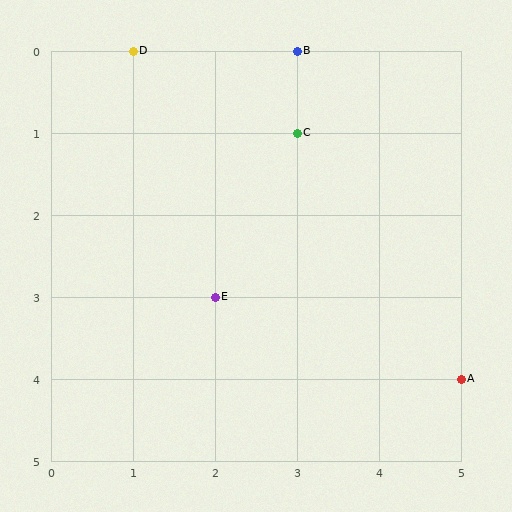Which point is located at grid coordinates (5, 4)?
Point A is at (5, 4).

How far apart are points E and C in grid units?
Points E and C are 1 column and 2 rows apart (about 2.2 grid units diagonally).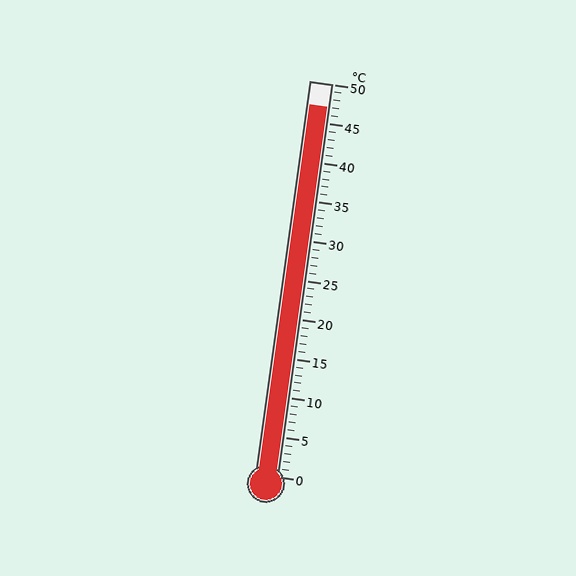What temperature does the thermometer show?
The thermometer shows approximately 47°C.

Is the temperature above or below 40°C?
The temperature is above 40°C.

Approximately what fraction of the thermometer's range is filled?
The thermometer is filled to approximately 95% of its range.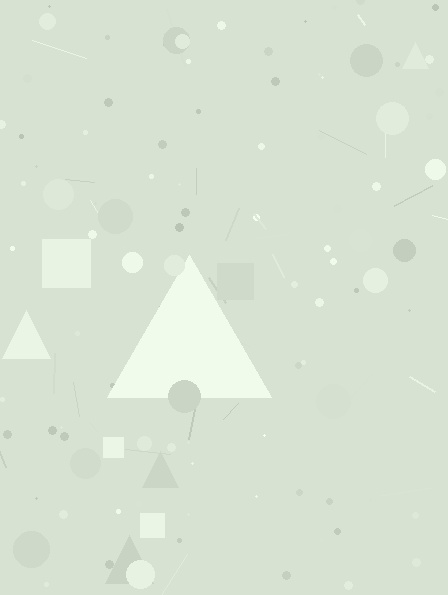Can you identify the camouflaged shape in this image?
The camouflaged shape is a triangle.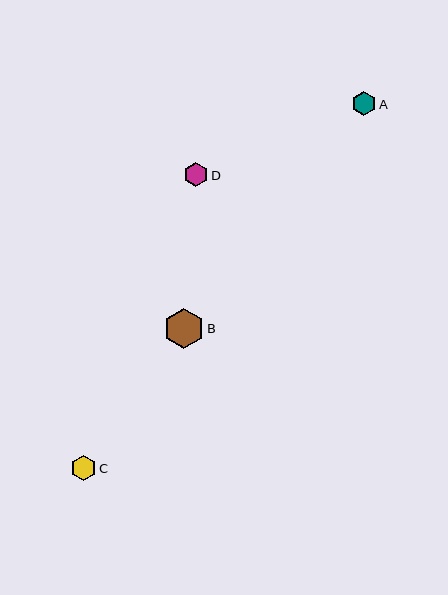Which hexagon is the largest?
Hexagon B is the largest with a size of approximately 40 pixels.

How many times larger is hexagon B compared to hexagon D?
Hexagon B is approximately 1.6 times the size of hexagon D.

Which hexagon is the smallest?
Hexagon D is the smallest with a size of approximately 24 pixels.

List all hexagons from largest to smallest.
From largest to smallest: B, C, A, D.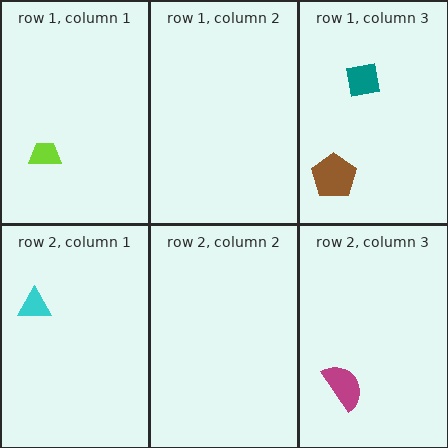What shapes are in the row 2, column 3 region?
The magenta semicircle.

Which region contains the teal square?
The row 1, column 3 region.